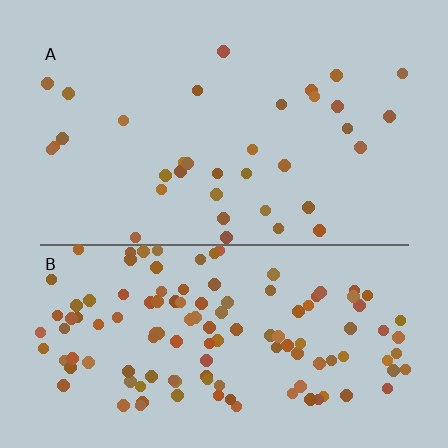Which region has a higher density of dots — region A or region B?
B (the bottom).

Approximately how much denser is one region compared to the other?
Approximately 3.6× — region B over region A.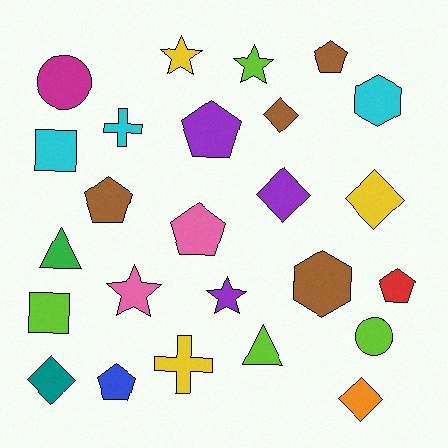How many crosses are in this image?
There are 2 crosses.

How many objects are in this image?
There are 25 objects.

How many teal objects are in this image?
There is 1 teal object.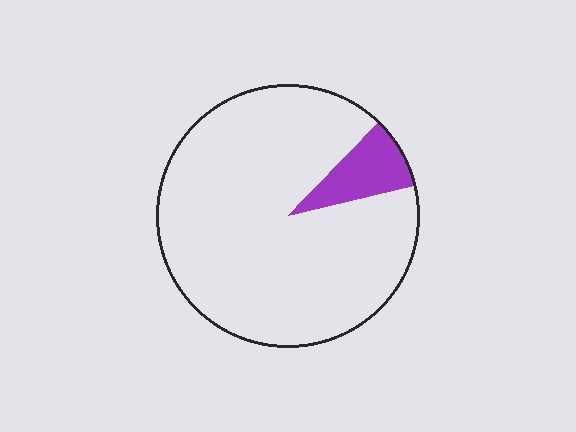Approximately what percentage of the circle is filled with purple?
Approximately 10%.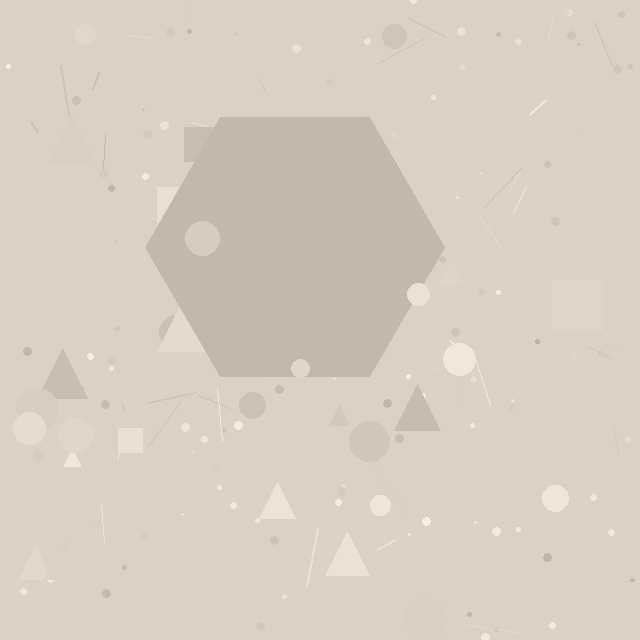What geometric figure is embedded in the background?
A hexagon is embedded in the background.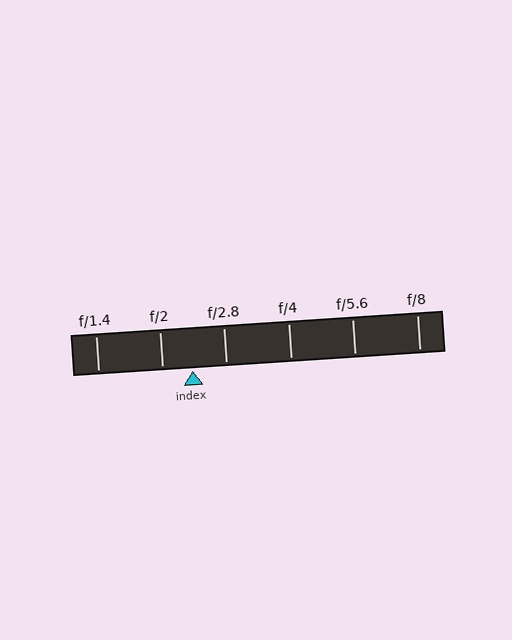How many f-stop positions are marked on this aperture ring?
There are 6 f-stop positions marked.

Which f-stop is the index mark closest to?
The index mark is closest to f/2.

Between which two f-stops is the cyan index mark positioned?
The index mark is between f/2 and f/2.8.